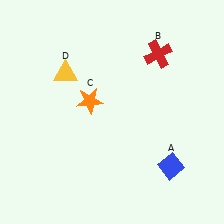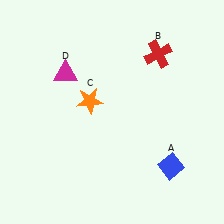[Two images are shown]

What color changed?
The triangle (D) changed from yellow in Image 1 to magenta in Image 2.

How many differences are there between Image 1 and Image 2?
There is 1 difference between the two images.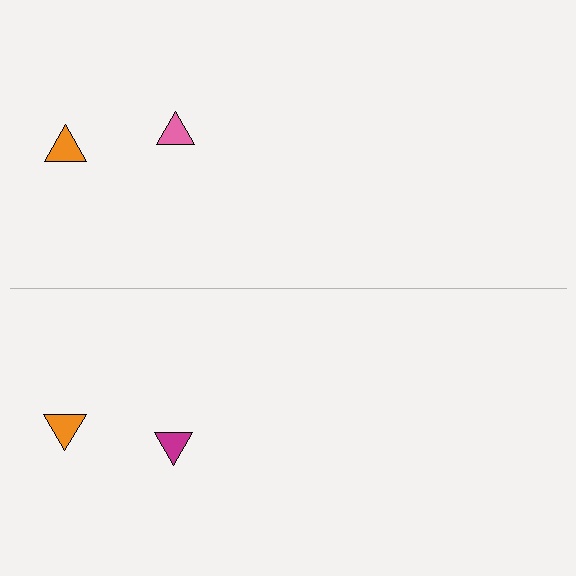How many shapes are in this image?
There are 4 shapes in this image.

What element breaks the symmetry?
The magenta triangle on the bottom side breaks the symmetry — its mirror counterpart is pink.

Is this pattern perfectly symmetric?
No, the pattern is not perfectly symmetric. The magenta triangle on the bottom side breaks the symmetry — its mirror counterpart is pink.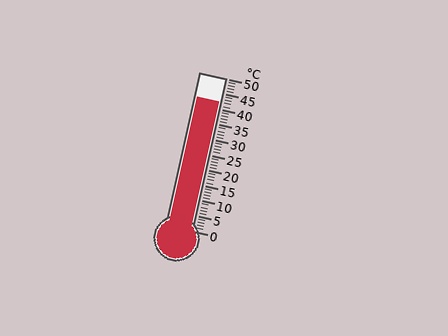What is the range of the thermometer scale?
The thermometer scale ranges from 0°C to 50°C.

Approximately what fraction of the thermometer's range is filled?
The thermometer is filled to approximately 85% of its range.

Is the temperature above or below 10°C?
The temperature is above 10°C.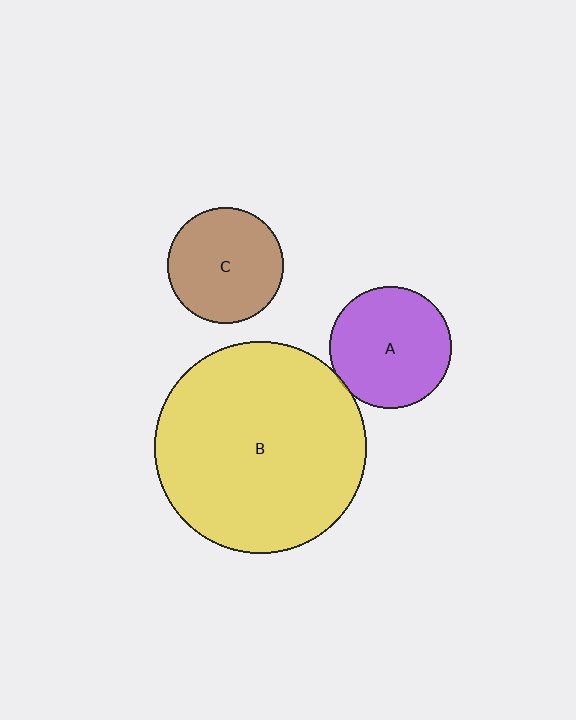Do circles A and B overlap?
Yes.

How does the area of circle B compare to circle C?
Approximately 3.3 times.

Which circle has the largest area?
Circle B (yellow).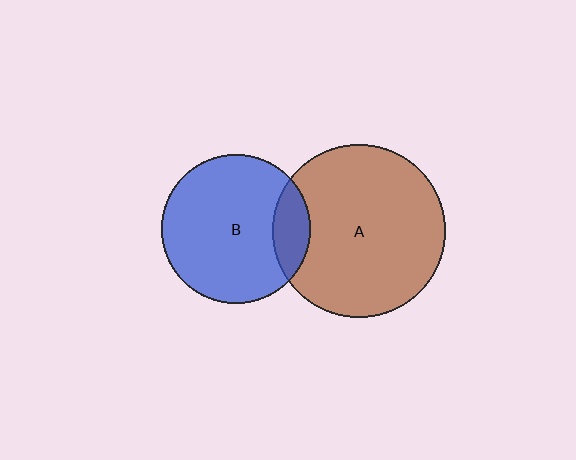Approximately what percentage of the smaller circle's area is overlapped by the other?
Approximately 15%.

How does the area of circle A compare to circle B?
Approximately 1.3 times.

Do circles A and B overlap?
Yes.